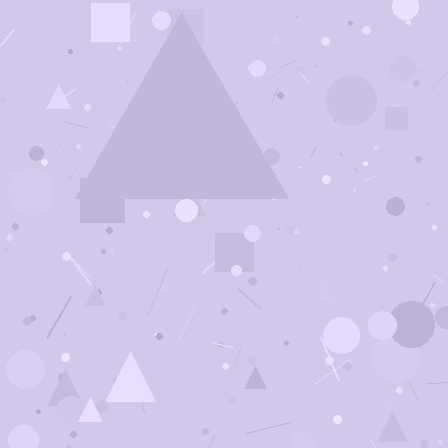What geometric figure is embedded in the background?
A triangle is embedded in the background.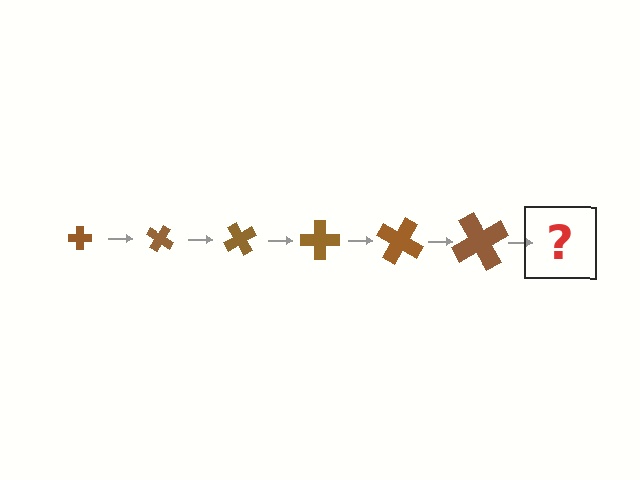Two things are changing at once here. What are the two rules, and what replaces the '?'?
The two rules are that the cross grows larger each step and it rotates 30 degrees each step. The '?' should be a cross, larger than the previous one and rotated 180 degrees from the start.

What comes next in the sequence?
The next element should be a cross, larger than the previous one and rotated 180 degrees from the start.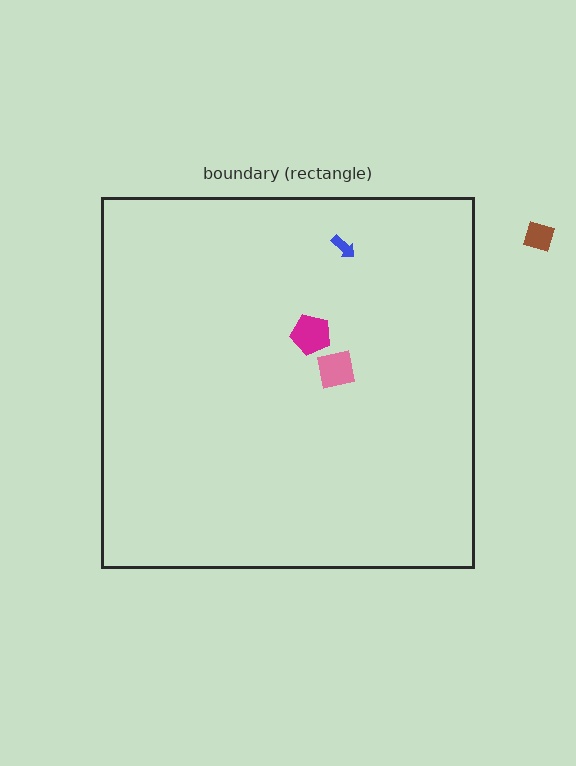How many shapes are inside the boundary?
3 inside, 1 outside.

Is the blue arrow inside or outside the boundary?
Inside.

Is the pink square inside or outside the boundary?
Inside.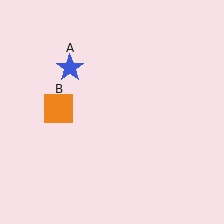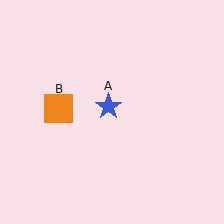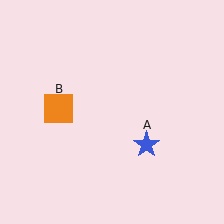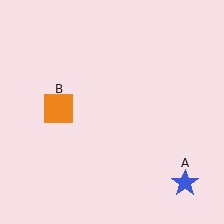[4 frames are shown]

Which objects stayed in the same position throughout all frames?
Orange square (object B) remained stationary.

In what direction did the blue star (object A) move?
The blue star (object A) moved down and to the right.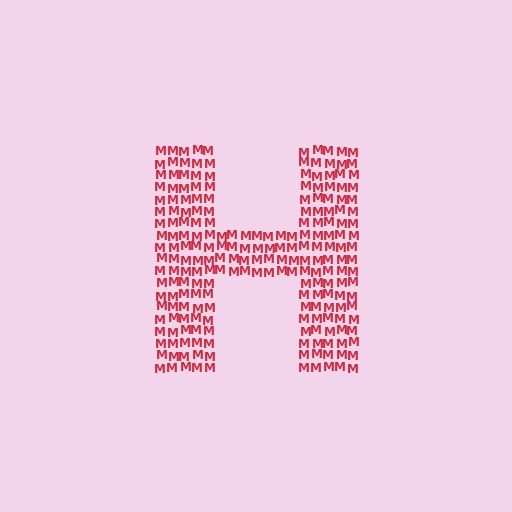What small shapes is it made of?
It is made of small letter M's.